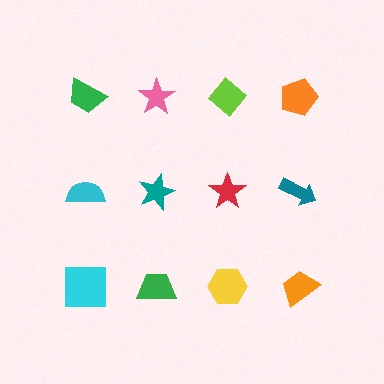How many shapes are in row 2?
4 shapes.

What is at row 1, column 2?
A pink star.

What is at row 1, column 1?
A green trapezoid.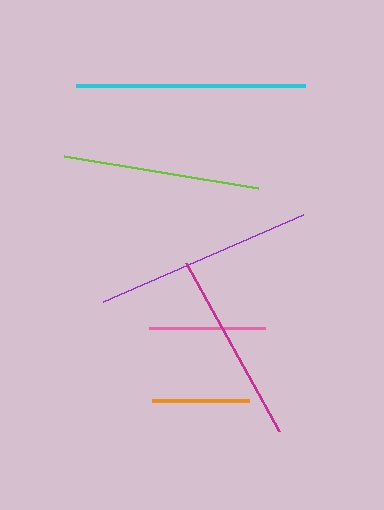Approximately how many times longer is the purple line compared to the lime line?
The purple line is approximately 1.1 times the length of the lime line.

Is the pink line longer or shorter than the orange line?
The pink line is longer than the orange line.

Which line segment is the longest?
The cyan line is the longest at approximately 229 pixels.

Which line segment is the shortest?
The orange line is the shortest at approximately 97 pixels.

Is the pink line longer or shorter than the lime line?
The lime line is longer than the pink line.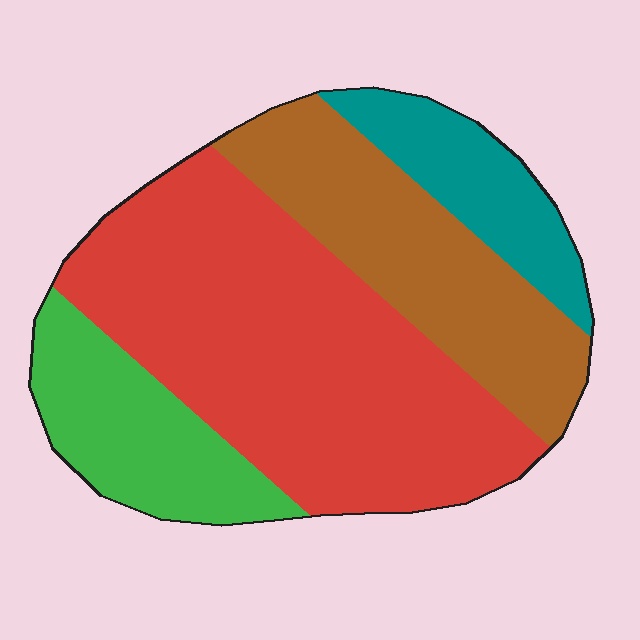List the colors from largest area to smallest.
From largest to smallest: red, brown, green, teal.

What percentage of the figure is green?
Green takes up about one sixth (1/6) of the figure.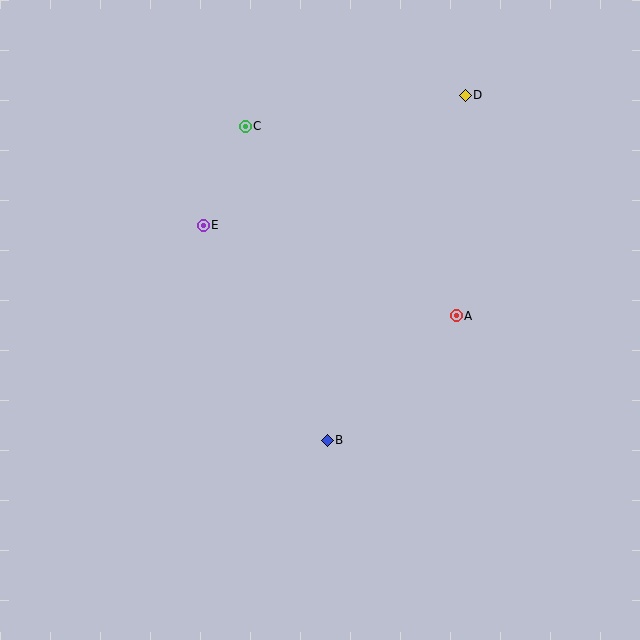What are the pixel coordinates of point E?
Point E is at (203, 225).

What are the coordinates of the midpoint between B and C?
The midpoint between B and C is at (286, 283).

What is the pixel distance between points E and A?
The distance between E and A is 269 pixels.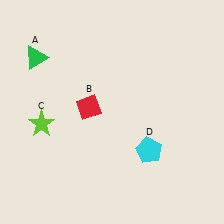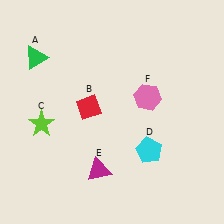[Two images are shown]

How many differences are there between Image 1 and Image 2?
There are 2 differences between the two images.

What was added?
A magenta triangle (E), a pink hexagon (F) were added in Image 2.